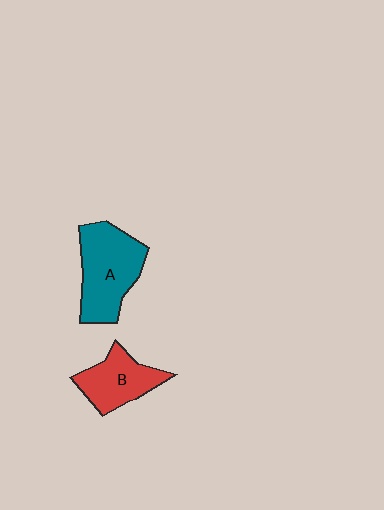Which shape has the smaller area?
Shape B (red).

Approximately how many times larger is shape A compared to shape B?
Approximately 1.5 times.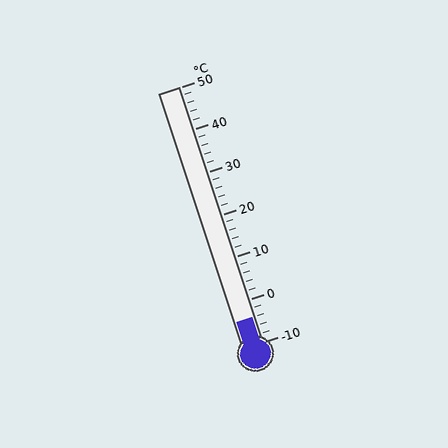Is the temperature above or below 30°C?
The temperature is below 30°C.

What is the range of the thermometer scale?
The thermometer scale ranges from -10°C to 50°C.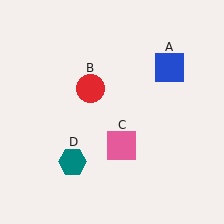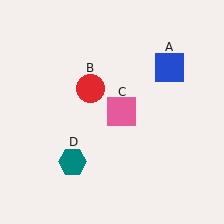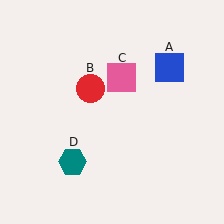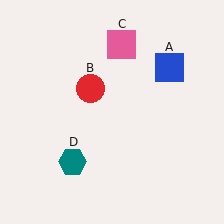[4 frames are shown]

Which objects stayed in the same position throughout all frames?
Blue square (object A) and red circle (object B) and teal hexagon (object D) remained stationary.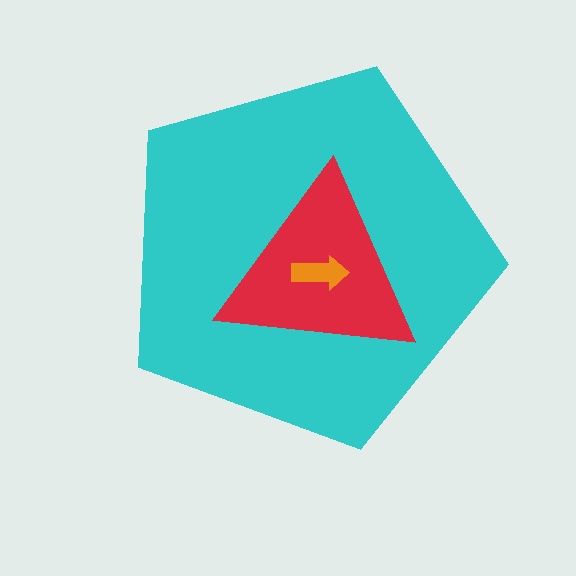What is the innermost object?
The orange arrow.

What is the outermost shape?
The cyan pentagon.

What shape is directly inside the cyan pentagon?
The red triangle.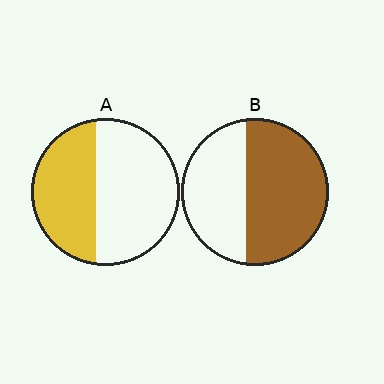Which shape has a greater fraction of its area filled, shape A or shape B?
Shape B.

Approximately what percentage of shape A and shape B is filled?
A is approximately 40% and B is approximately 60%.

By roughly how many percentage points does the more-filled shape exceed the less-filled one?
By roughly 15 percentage points (B over A).